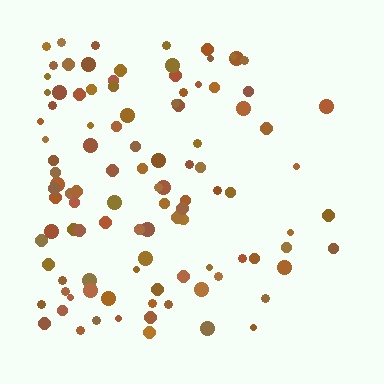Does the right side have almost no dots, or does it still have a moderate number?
Still a moderate number, just noticeably fewer than the left.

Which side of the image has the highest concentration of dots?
The left.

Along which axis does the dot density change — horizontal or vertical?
Horizontal.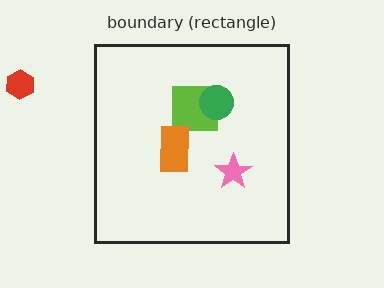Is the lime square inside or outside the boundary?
Inside.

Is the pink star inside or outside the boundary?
Inside.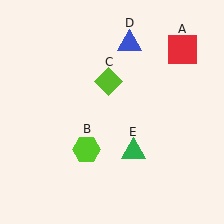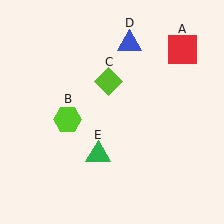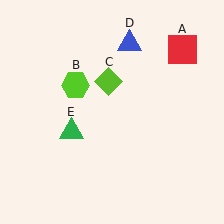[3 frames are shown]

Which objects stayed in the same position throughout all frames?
Red square (object A) and lime diamond (object C) and blue triangle (object D) remained stationary.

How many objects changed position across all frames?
2 objects changed position: lime hexagon (object B), green triangle (object E).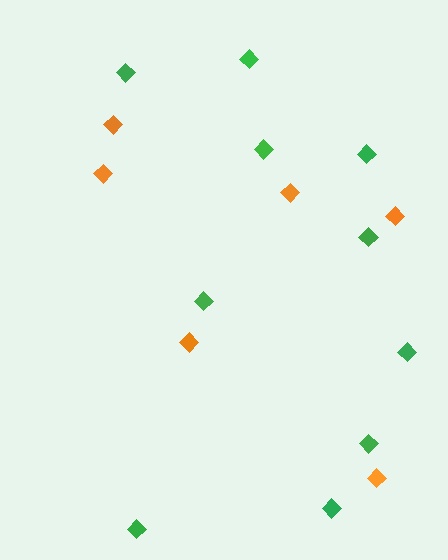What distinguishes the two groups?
There are 2 groups: one group of green diamonds (10) and one group of orange diamonds (6).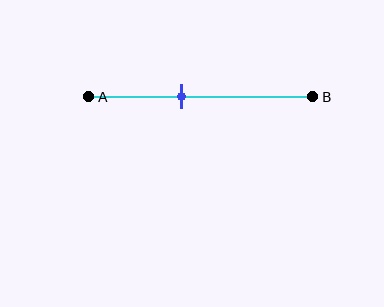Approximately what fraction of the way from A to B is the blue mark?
The blue mark is approximately 40% of the way from A to B.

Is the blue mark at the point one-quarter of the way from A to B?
No, the mark is at about 40% from A, not at the 25% one-quarter point.